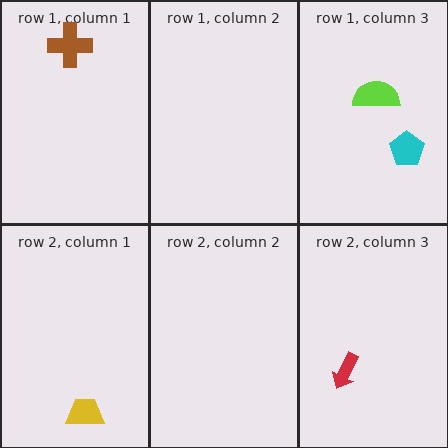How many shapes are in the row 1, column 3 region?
2.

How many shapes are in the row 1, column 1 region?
1.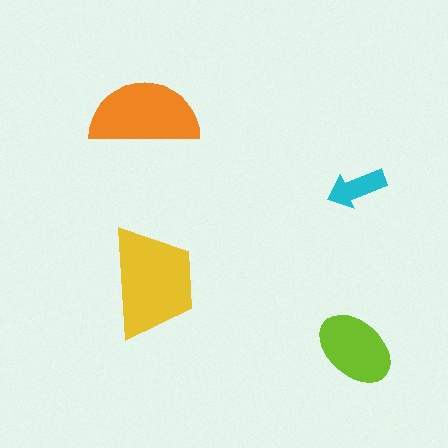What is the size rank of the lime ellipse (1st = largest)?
3rd.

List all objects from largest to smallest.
The yellow trapezoid, the orange semicircle, the lime ellipse, the cyan arrow.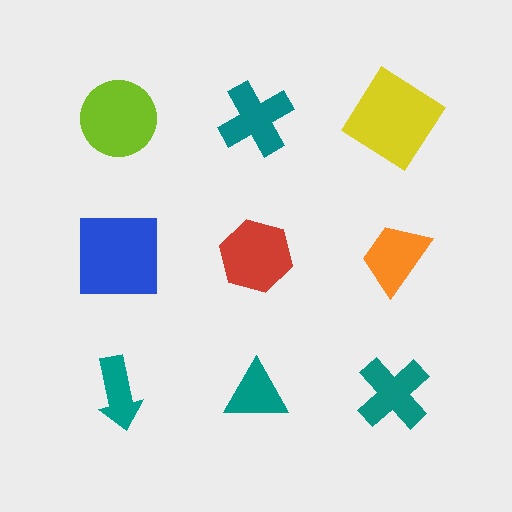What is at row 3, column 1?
A teal arrow.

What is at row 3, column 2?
A teal triangle.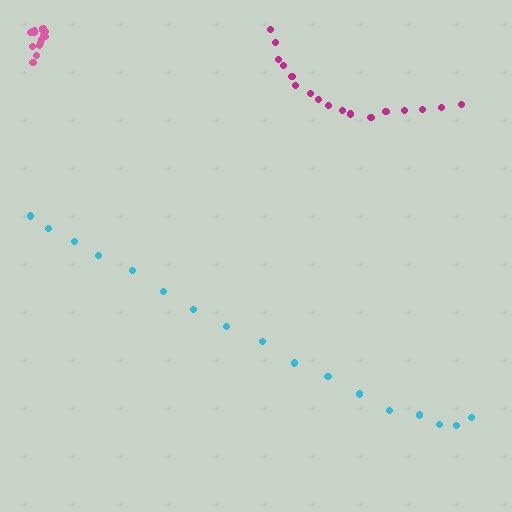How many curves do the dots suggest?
There are 3 distinct paths.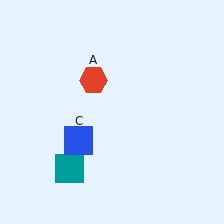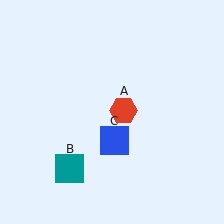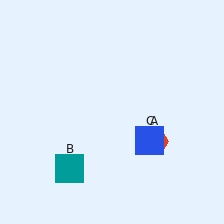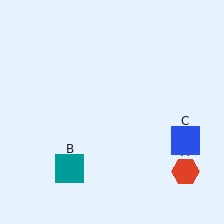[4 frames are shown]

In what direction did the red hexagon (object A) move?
The red hexagon (object A) moved down and to the right.